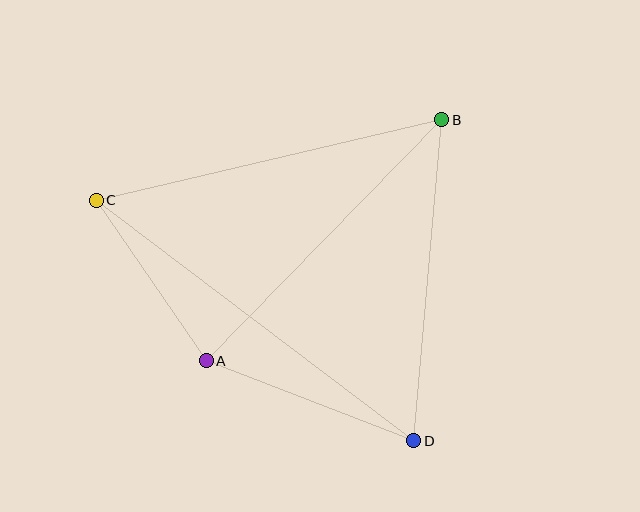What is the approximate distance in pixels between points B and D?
The distance between B and D is approximately 322 pixels.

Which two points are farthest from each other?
Points C and D are farthest from each other.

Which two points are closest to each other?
Points A and C are closest to each other.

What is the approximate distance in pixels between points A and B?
The distance between A and B is approximately 337 pixels.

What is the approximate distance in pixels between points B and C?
The distance between B and C is approximately 355 pixels.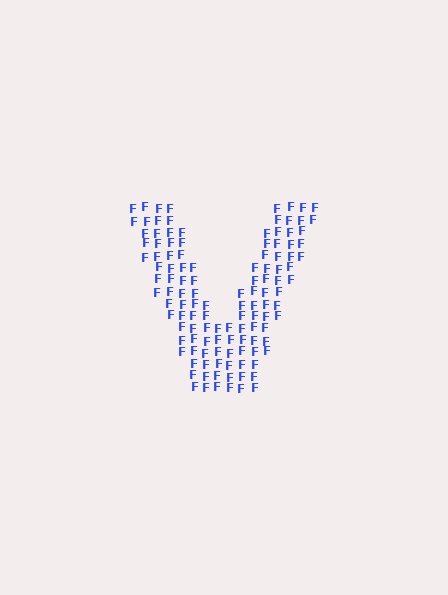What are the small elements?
The small elements are letter F's.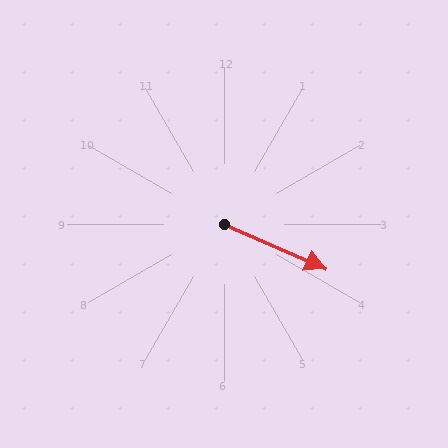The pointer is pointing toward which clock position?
Roughly 4 o'clock.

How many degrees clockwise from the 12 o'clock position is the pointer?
Approximately 114 degrees.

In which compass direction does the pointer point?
Southeast.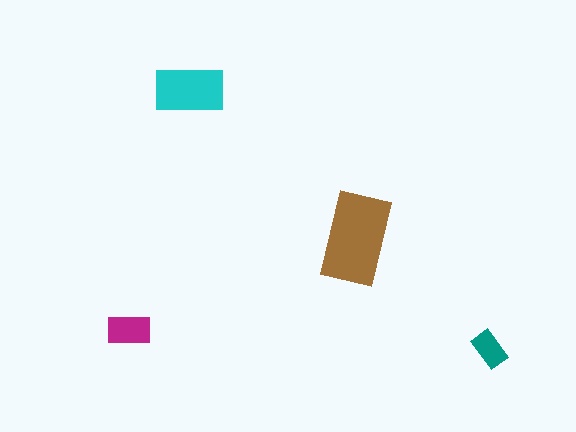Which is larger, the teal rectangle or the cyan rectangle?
The cyan one.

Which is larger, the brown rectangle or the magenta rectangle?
The brown one.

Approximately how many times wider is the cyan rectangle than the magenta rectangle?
About 1.5 times wider.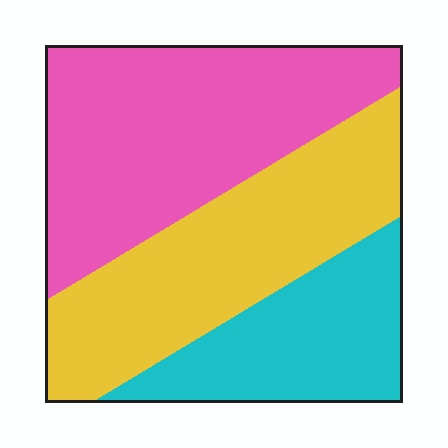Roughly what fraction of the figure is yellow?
Yellow covers around 35% of the figure.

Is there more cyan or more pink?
Pink.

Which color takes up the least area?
Cyan, at roughly 25%.